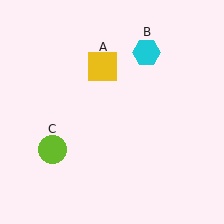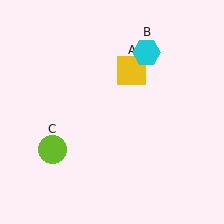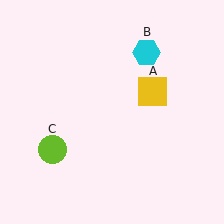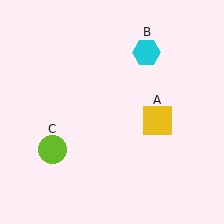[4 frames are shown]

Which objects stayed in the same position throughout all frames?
Cyan hexagon (object B) and lime circle (object C) remained stationary.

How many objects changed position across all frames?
1 object changed position: yellow square (object A).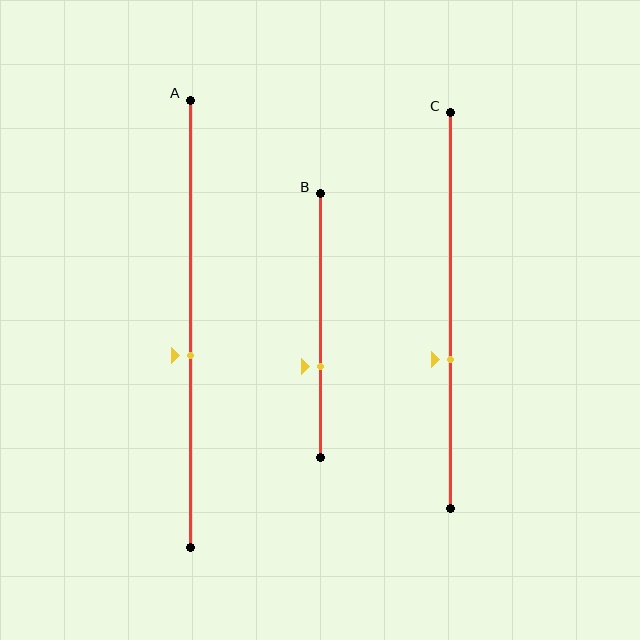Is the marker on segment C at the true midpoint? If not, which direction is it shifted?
No, the marker on segment C is shifted downward by about 13% of the segment length.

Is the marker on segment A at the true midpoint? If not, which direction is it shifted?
No, the marker on segment A is shifted downward by about 7% of the segment length.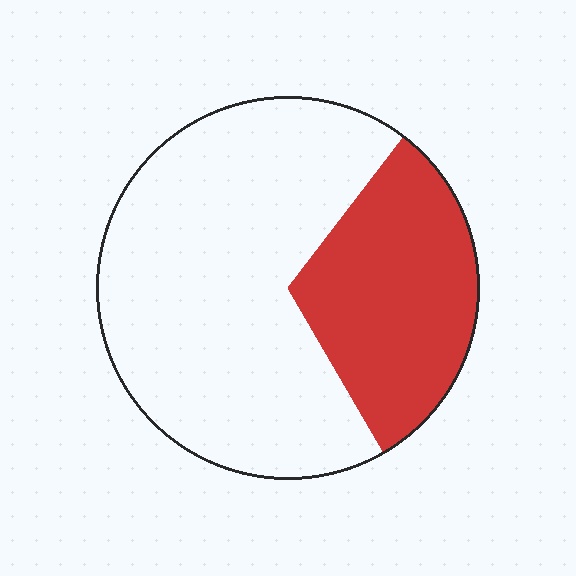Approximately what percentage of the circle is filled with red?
Approximately 30%.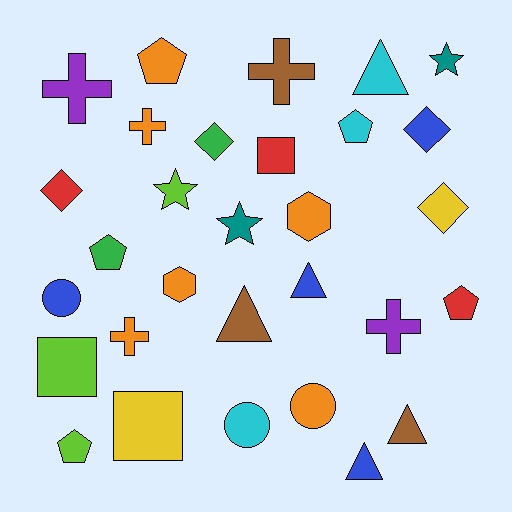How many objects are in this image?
There are 30 objects.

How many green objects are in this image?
There are 2 green objects.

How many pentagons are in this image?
There are 5 pentagons.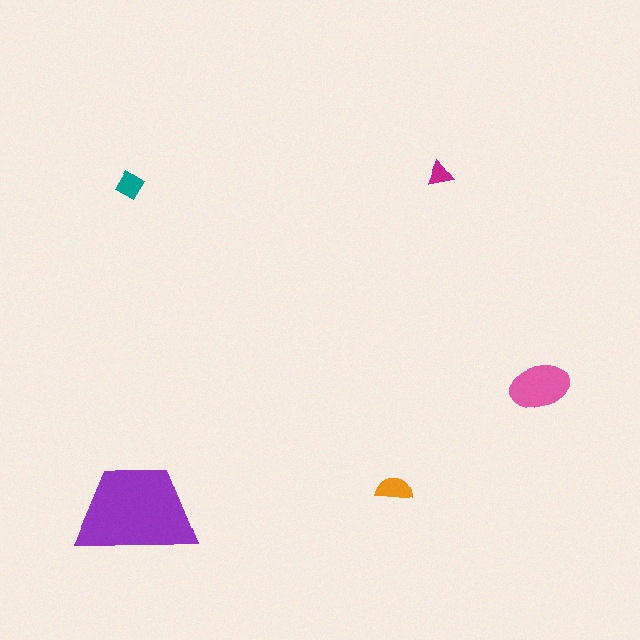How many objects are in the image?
There are 5 objects in the image.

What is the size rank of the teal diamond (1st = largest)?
4th.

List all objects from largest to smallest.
The purple trapezoid, the pink ellipse, the orange semicircle, the teal diamond, the magenta triangle.